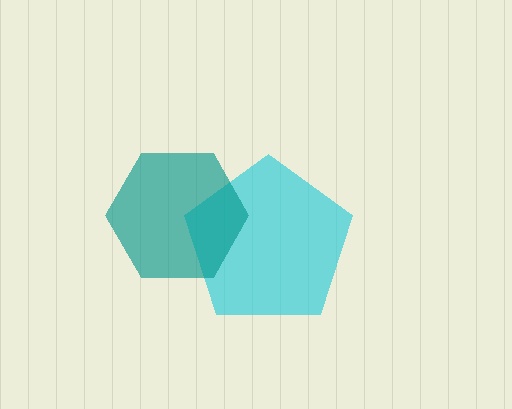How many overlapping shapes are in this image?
There are 2 overlapping shapes in the image.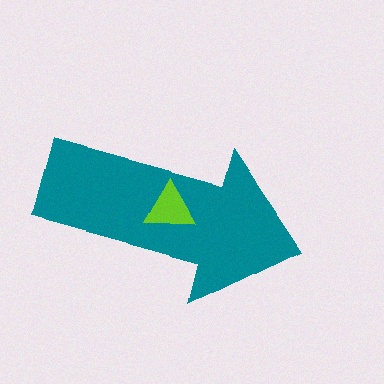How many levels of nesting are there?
2.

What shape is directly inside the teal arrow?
The lime triangle.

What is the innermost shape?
The lime triangle.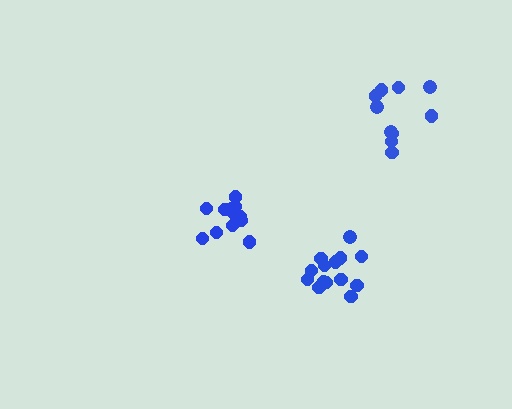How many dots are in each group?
Group 1: 10 dots, Group 2: 13 dots, Group 3: 14 dots (37 total).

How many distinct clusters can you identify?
There are 3 distinct clusters.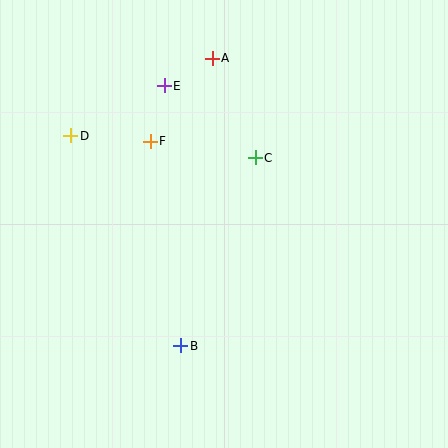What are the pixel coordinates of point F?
Point F is at (150, 141).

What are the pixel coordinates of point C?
Point C is at (255, 158).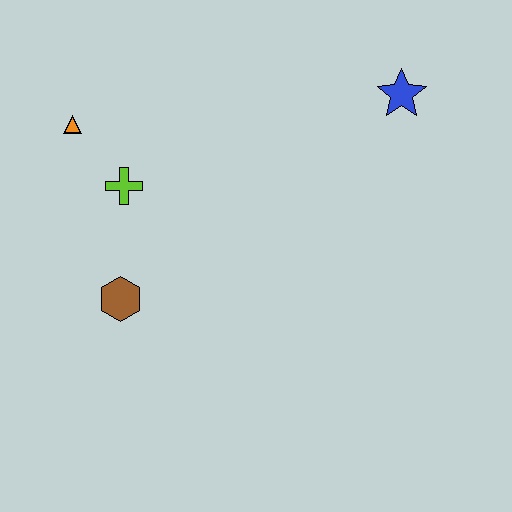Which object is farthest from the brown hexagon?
The blue star is farthest from the brown hexagon.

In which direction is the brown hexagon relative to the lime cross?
The brown hexagon is below the lime cross.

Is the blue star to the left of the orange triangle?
No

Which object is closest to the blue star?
The lime cross is closest to the blue star.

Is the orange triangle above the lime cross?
Yes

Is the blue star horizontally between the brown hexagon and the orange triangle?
No